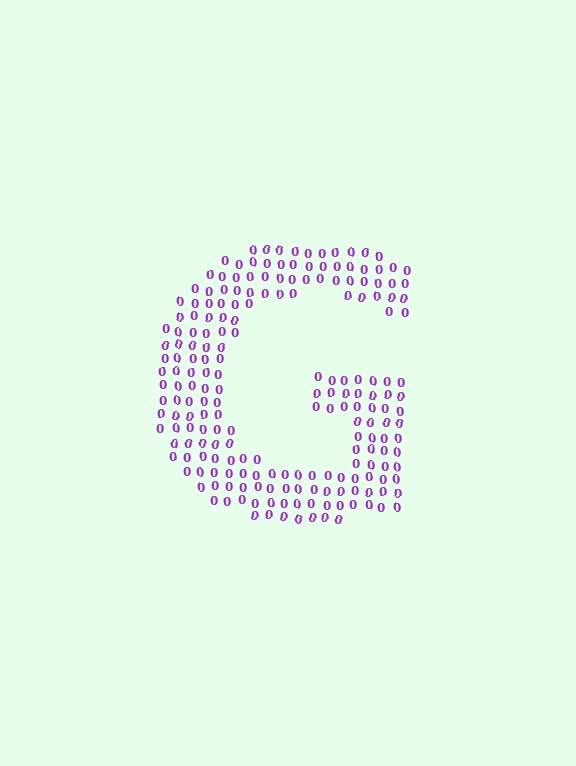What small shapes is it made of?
It is made of small digit 0's.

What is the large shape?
The large shape is the letter G.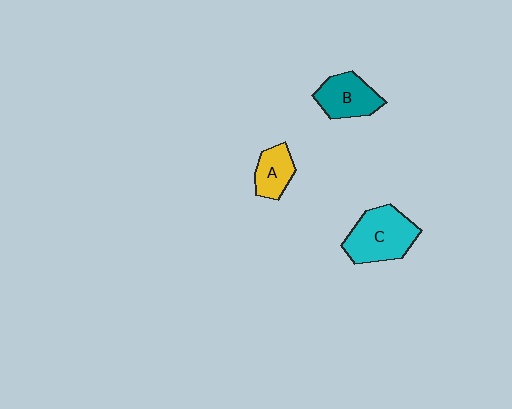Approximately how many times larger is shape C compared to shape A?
Approximately 1.9 times.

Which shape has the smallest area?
Shape A (yellow).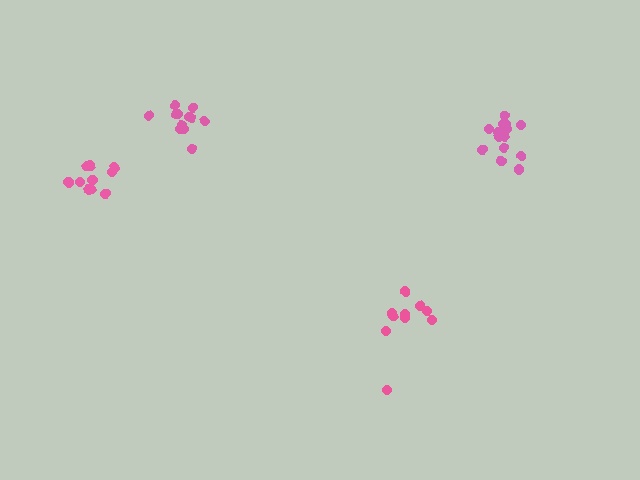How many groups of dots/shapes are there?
There are 4 groups.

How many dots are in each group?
Group 1: 11 dots, Group 2: 13 dots, Group 3: 14 dots, Group 4: 10 dots (48 total).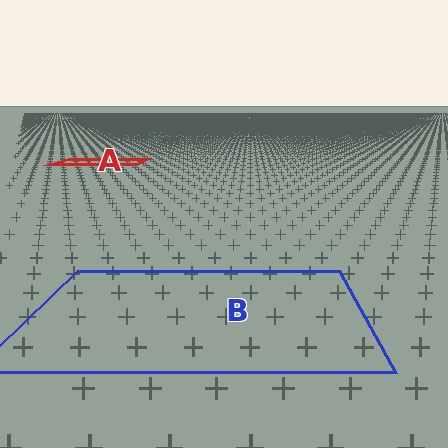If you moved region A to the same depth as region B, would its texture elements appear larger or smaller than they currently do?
They would appear larger. At a closer depth, the same texture elements are projected at a bigger on-screen size.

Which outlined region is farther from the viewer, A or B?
Region A is farther from the viewer — the texture elements inside it appear smaller and more densely packed.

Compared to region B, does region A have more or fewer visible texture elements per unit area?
Region A has more texture elements per unit area — they are packed more densely because it is farther away.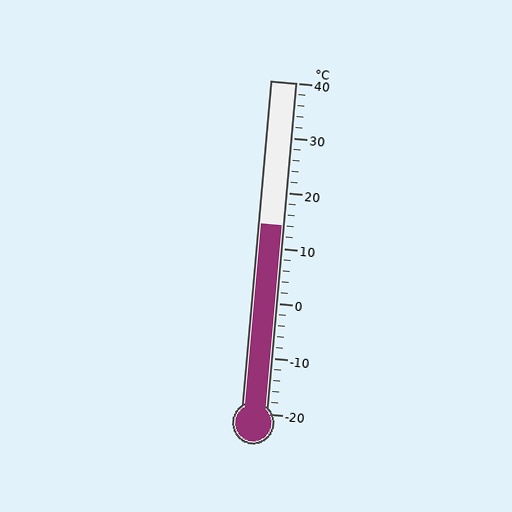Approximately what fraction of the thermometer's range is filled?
The thermometer is filled to approximately 55% of its range.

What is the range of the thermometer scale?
The thermometer scale ranges from -20°C to 40°C.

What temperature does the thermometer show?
The thermometer shows approximately 14°C.